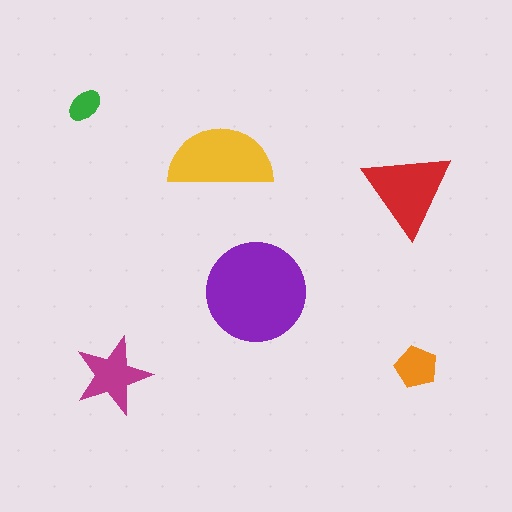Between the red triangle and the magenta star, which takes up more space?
The red triangle.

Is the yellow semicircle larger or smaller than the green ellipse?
Larger.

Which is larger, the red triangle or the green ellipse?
The red triangle.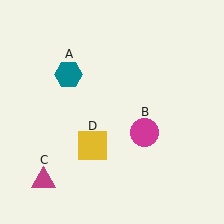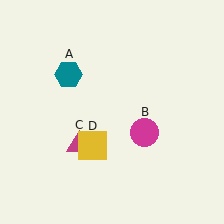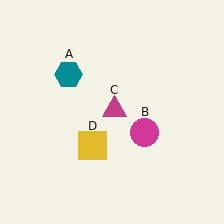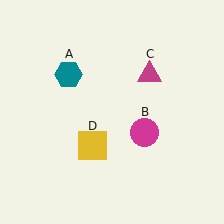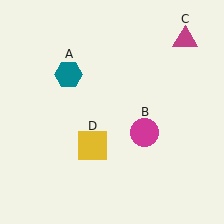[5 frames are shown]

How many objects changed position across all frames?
1 object changed position: magenta triangle (object C).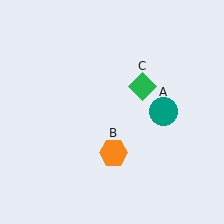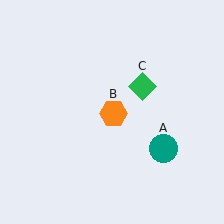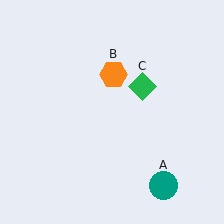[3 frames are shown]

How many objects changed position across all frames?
2 objects changed position: teal circle (object A), orange hexagon (object B).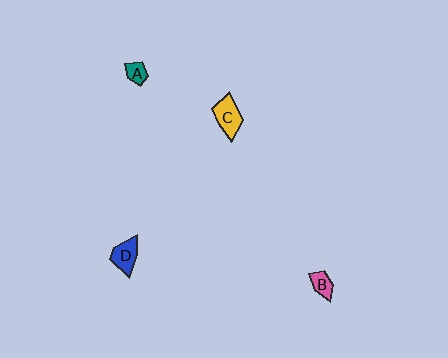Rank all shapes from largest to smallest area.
From largest to smallest: C (yellow), D (blue), B (pink), A (teal).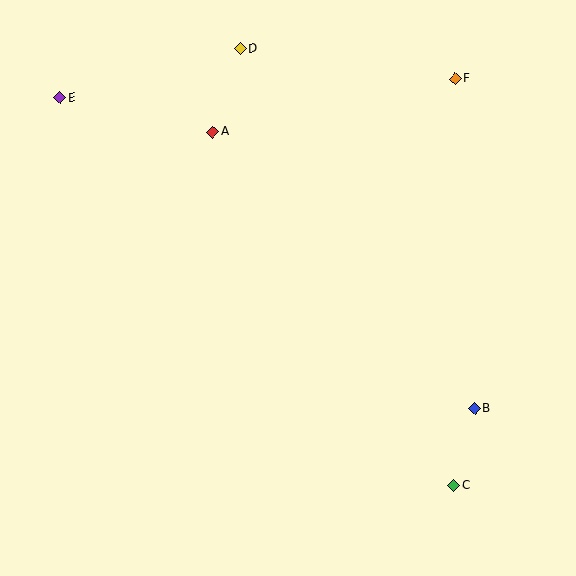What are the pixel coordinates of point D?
Point D is at (240, 49).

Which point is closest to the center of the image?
Point A at (213, 132) is closest to the center.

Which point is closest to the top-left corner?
Point E is closest to the top-left corner.